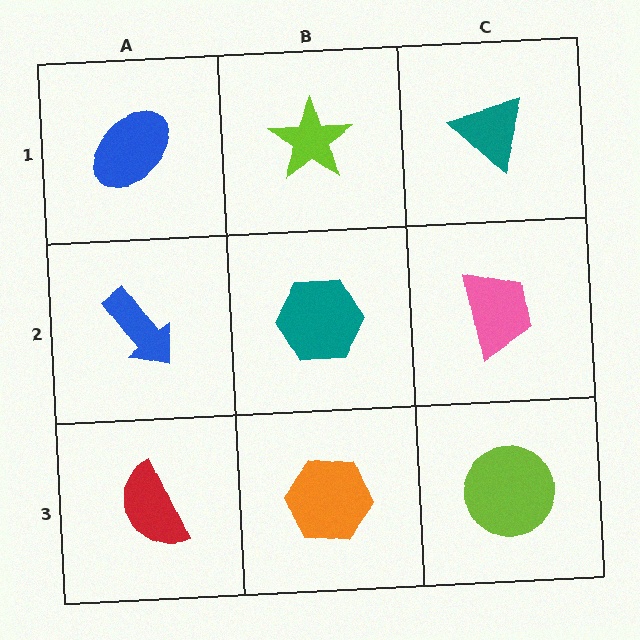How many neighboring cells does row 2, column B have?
4.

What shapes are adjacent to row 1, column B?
A teal hexagon (row 2, column B), a blue ellipse (row 1, column A), a teal triangle (row 1, column C).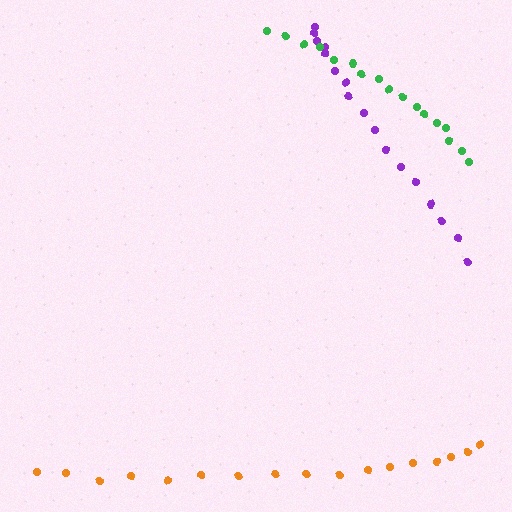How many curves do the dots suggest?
There are 3 distinct paths.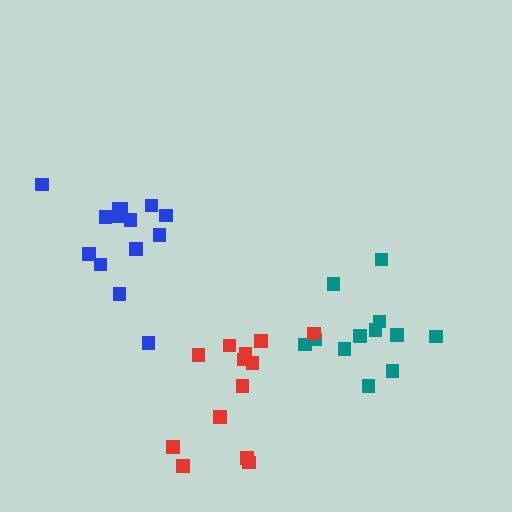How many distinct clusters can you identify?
There are 3 distinct clusters.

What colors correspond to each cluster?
The clusters are colored: teal, blue, red.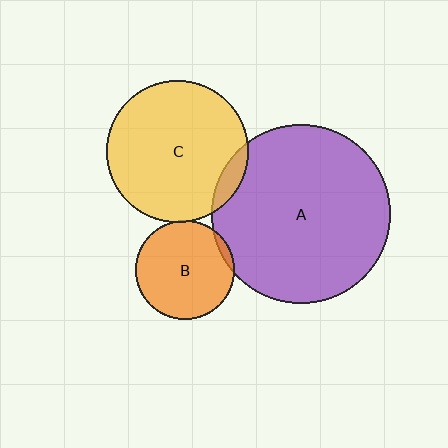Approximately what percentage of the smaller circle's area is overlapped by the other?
Approximately 5%.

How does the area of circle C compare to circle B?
Approximately 2.0 times.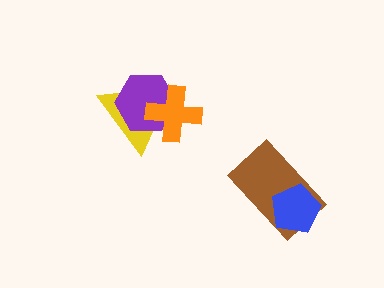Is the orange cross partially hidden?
No, no other shape covers it.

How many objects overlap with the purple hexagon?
2 objects overlap with the purple hexagon.